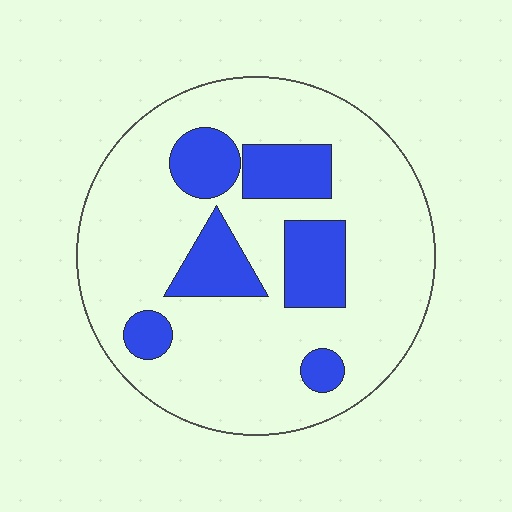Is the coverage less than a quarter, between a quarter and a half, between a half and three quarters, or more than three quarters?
Less than a quarter.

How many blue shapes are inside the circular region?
6.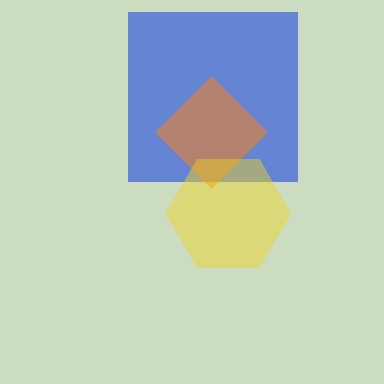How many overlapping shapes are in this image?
There are 3 overlapping shapes in the image.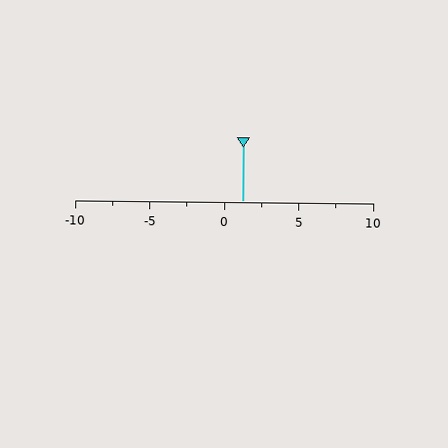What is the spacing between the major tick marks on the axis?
The major ticks are spaced 5 apart.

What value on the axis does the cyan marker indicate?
The marker indicates approximately 1.2.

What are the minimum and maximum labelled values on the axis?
The axis runs from -10 to 10.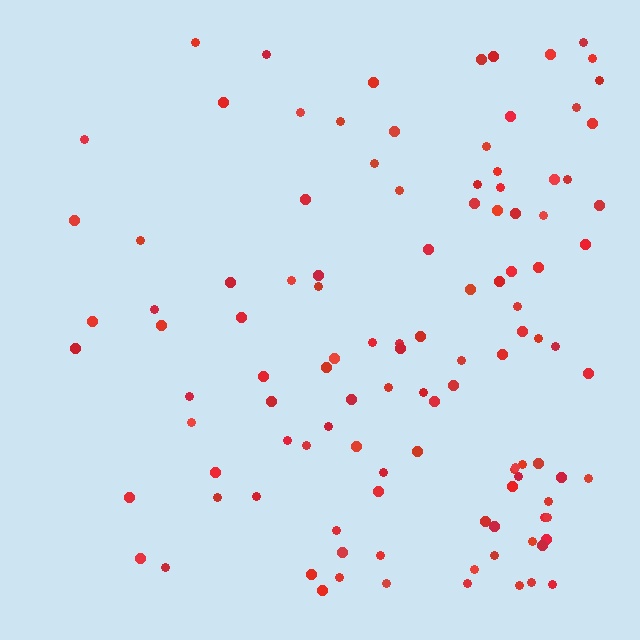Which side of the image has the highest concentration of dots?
The right.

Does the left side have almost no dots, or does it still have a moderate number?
Still a moderate number, just noticeably fewer than the right.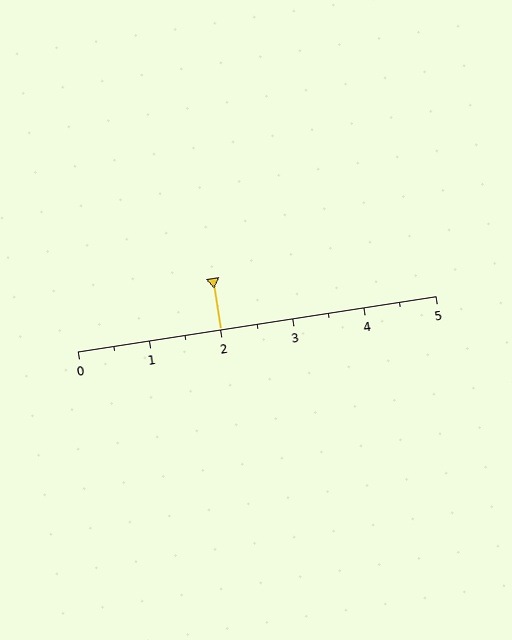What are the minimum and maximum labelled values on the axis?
The axis runs from 0 to 5.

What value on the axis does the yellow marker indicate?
The marker indicates approximately 2.